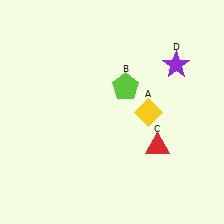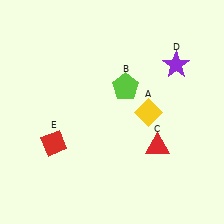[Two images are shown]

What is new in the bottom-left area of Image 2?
A red diamond (E) was added in the bottom-left area of Image 2.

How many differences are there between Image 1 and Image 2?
There is 1 difference between the two images.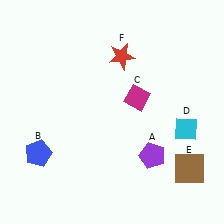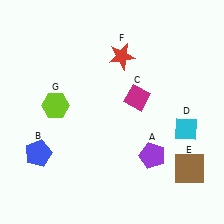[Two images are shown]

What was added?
A lime hexagon (G) was added in Image 2.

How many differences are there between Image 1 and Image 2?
There is 1 difference between the two images.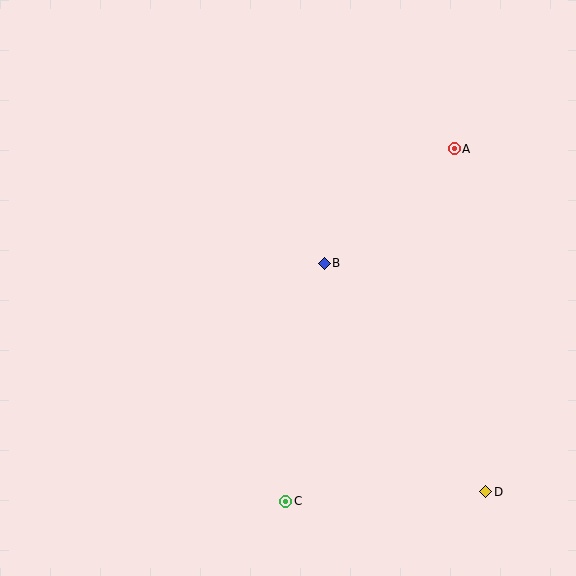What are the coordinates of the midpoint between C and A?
The midpoint between C and A is at (370, 325).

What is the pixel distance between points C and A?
The distance between C and A is 391 pixels.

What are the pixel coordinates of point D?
Point D is at (486, 492).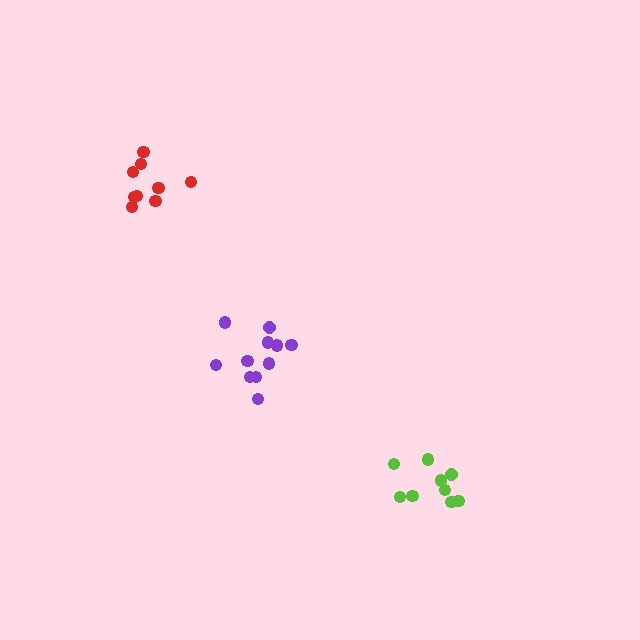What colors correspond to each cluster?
The clusters are colored: red, purple, lime.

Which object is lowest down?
The lime cluster is bottommost.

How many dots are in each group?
Group 1: 9 dots, Group 2: 11 dots, Group 3: 9 dots (29 total).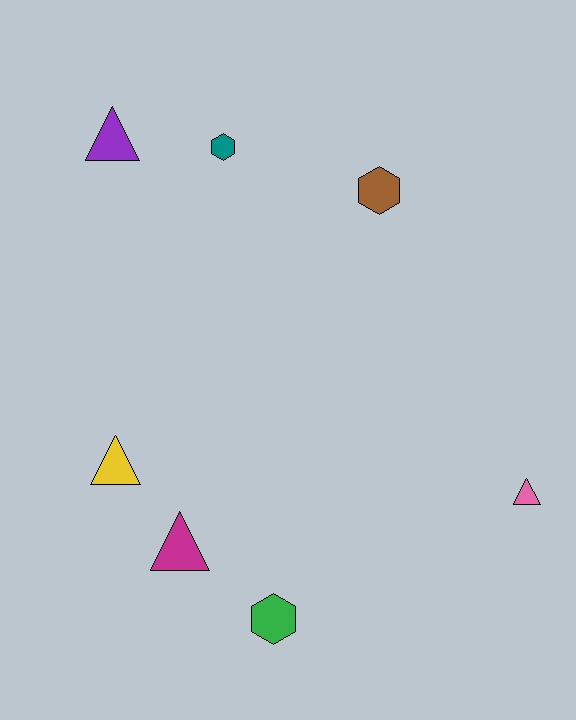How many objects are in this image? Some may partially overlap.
There are 7 objects.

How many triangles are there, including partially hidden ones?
There are 4 triangles.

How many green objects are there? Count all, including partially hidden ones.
There is 1 green object.